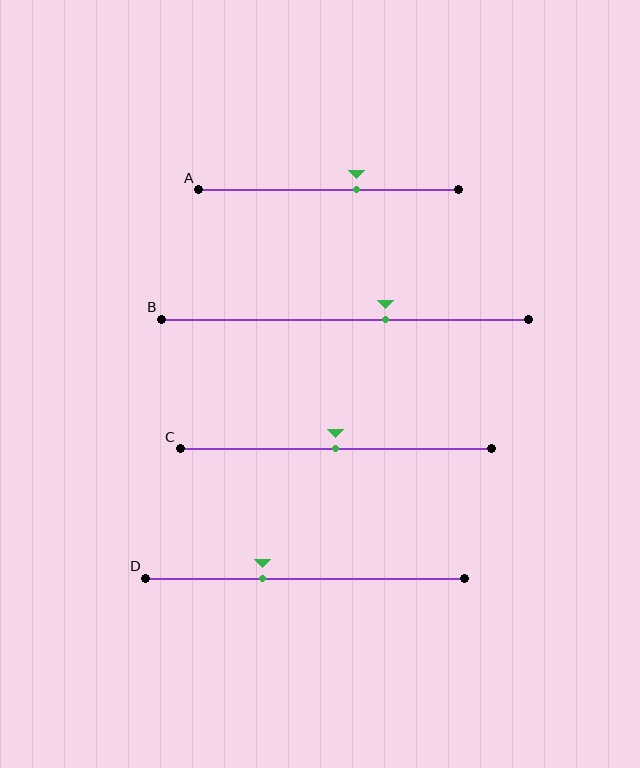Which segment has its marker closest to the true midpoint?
Segment C has its marker closest to the true midpoint.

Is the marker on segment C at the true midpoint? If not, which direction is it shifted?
Yes, the marker on segment C is at the true midpoint.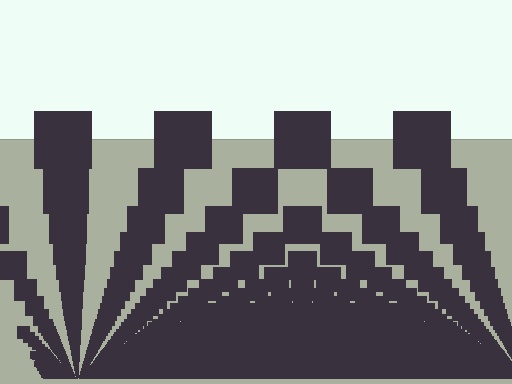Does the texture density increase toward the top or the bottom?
Density increases toward the bottom.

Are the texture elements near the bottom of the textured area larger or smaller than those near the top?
Smaller. The gradient is inverted — elements near the bottom are smaller and denser.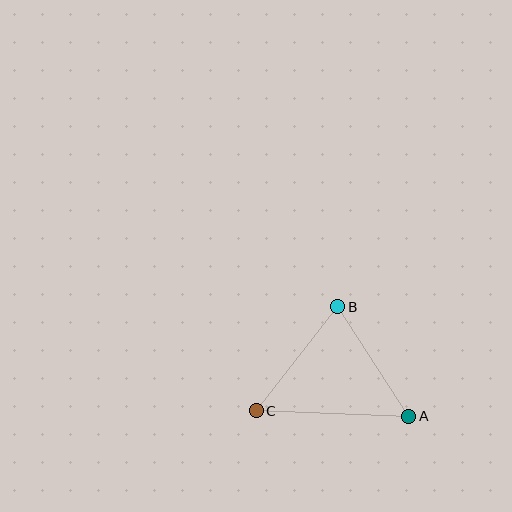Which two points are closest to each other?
Points A and B are closest to each other.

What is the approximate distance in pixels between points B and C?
The distance between B and C is approximately 132 pixels.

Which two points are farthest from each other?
Points A and C are farthest from each other.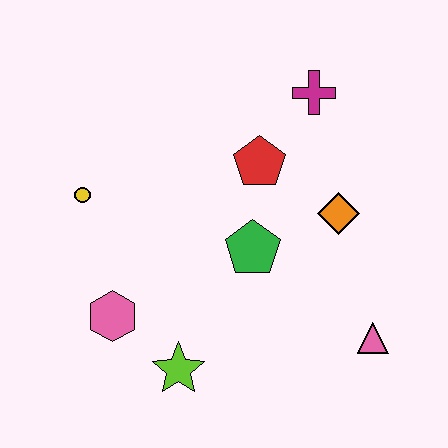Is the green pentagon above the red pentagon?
No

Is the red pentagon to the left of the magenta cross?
Yes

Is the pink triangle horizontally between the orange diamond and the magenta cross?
No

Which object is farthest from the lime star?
The magenta cross is farthest from the lime star.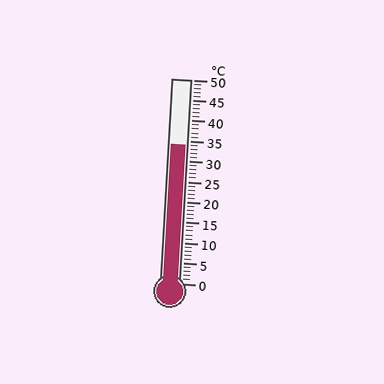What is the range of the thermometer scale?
The thermometer scale ranges from 0°C to 50°C.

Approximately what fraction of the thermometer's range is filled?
The thermometer is filled to approximately 70% of its range.